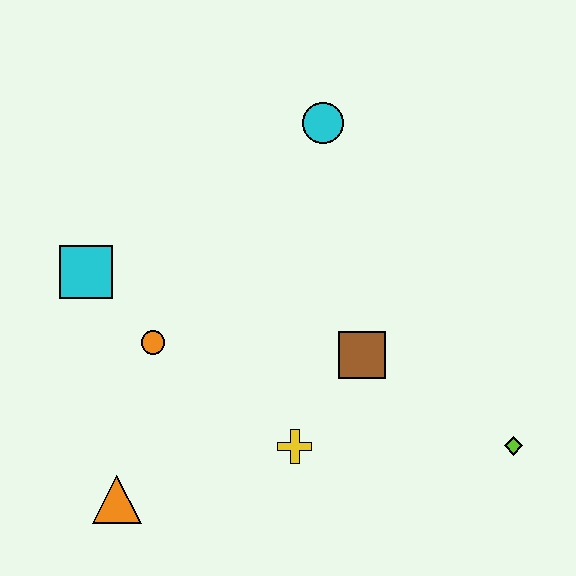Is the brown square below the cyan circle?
Yes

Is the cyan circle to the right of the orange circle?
Yes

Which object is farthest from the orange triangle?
The cyan circle is farthest from the orange triangle.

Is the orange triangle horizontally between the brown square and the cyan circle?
No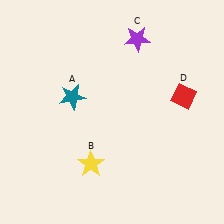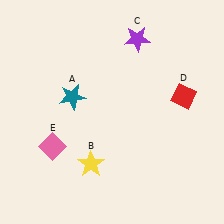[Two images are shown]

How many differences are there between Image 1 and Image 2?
There is 1 difference between the two images.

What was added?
A pink diamond (E) was added in Image 2.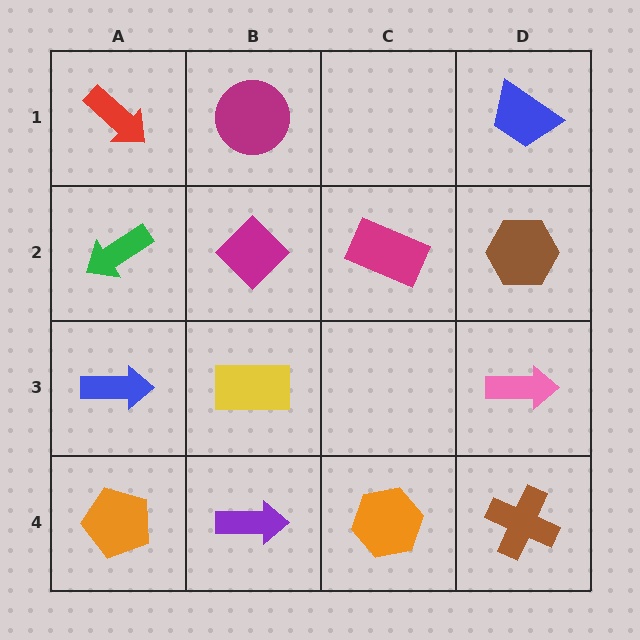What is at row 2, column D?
A brown hexagon.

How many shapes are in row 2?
4 shapes.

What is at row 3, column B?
A yellow rectangle.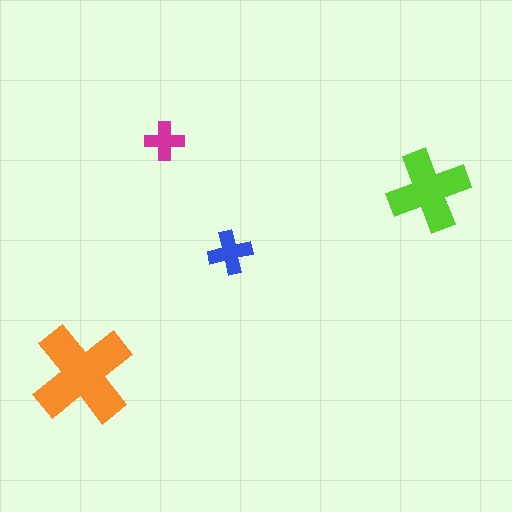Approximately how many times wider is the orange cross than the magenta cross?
About 2.5 times wider.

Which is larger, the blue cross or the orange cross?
The orange one.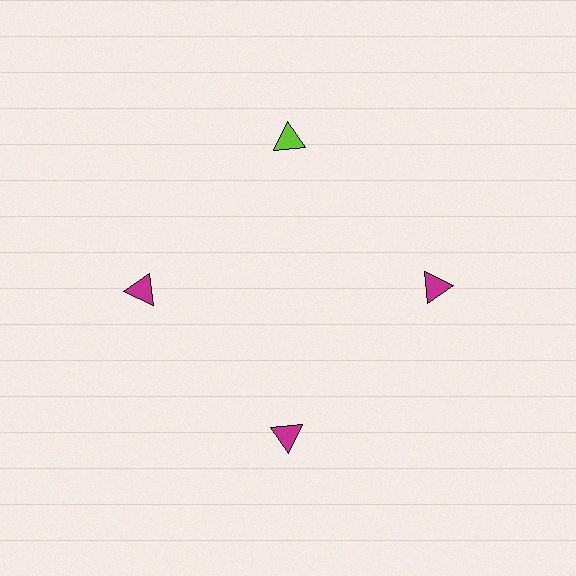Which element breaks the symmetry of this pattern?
The lime triangle at roughly the 12 o'clock position breaks the symmetry. All other shapes are magenta triangles.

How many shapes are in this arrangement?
There are 4 shapes arranged in a ring pattern.